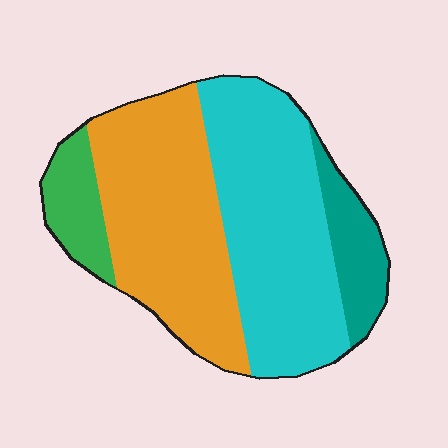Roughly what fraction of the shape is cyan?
Cyan covers roughly 40% of the shape.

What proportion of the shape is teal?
Teal takes up about one tenth (1/10) of the shape.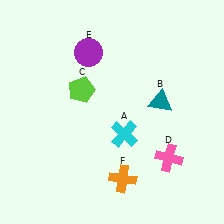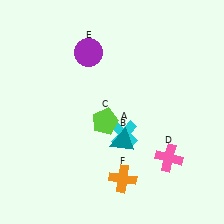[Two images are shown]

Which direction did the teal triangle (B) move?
The teal triangle (B) moved down.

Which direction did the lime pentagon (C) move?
The lime pentagon (C) moved down.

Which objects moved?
The objects that moved are: the teal triangle (B), the lime pentagon (C).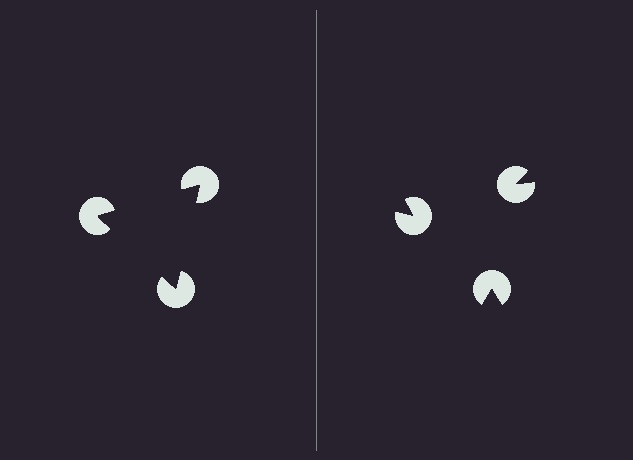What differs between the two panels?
The pac-man discs are positioned identically on both sides; only the wedge orientations differ. On the left they align to a triangle; on the right they are misaligned.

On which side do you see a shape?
An illusory triangle appears on the left side. On the right side the wedge cuts are rotated, so no coherent shape forms.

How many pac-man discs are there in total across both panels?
6 — 3 on each side.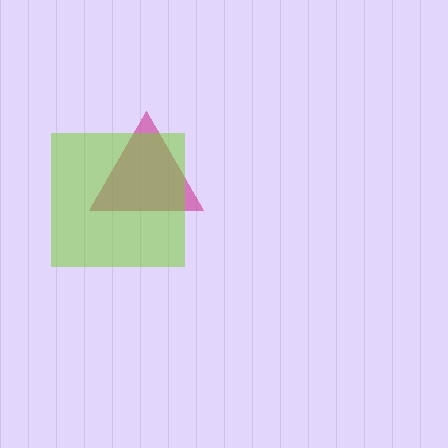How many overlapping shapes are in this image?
There are 2 overlapping shapes in the image.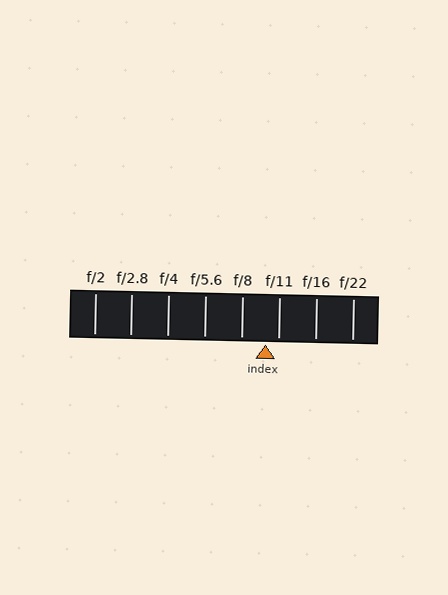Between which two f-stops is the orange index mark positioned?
The index mark is between f/8 and f/11.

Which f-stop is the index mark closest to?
The index mark is closest to f/11.